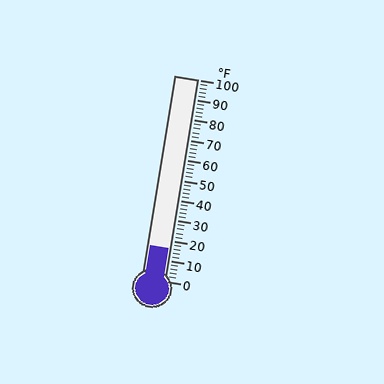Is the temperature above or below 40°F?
The temperature is below 40°F.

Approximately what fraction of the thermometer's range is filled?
The thermometer is filled to approximately 15% of its range.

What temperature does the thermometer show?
The thermometer shows approximately 16°F.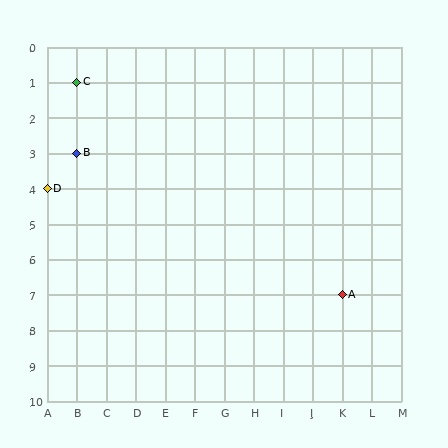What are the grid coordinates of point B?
Point B is at grid coordinates (B, 3).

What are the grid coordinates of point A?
Point A is at grid coordinates (K, 7).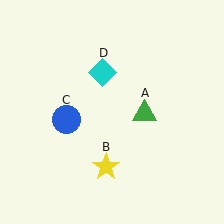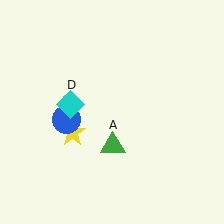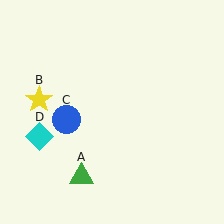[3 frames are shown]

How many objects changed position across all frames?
3 objects changed position: green triangle (object A), yellow star (object B), cyan diamond (object D).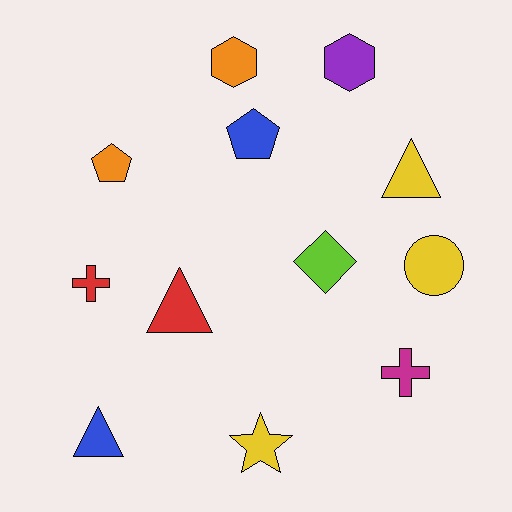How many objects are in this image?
There are 12 objects.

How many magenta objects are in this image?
There is 1 magenta object.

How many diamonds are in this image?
There is 1 diamond.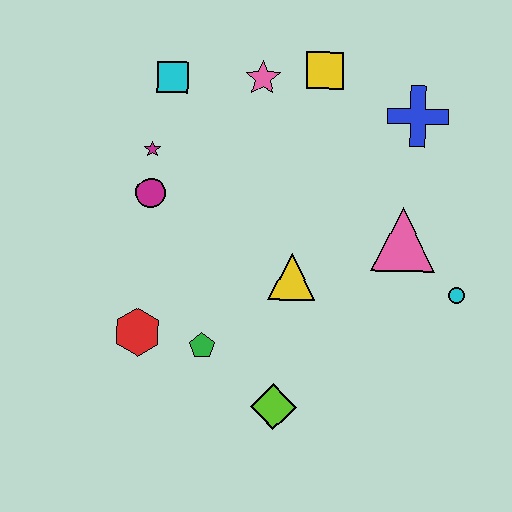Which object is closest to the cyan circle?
The pink triangle is closest to the cyan circle.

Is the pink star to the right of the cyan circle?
No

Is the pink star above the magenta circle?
Yes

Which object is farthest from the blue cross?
The red hexagon is farthest from the blue cross.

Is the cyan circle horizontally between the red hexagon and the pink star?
No